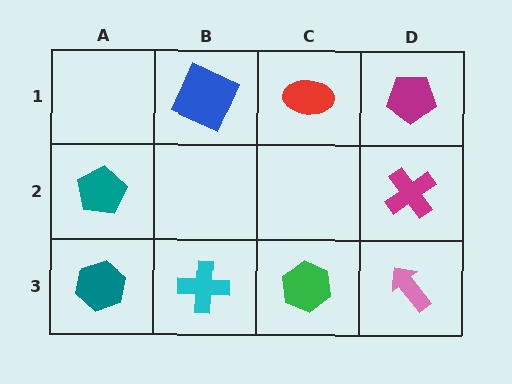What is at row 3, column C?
A green hexagon.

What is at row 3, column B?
A cyan cross.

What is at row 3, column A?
A teal hexagon.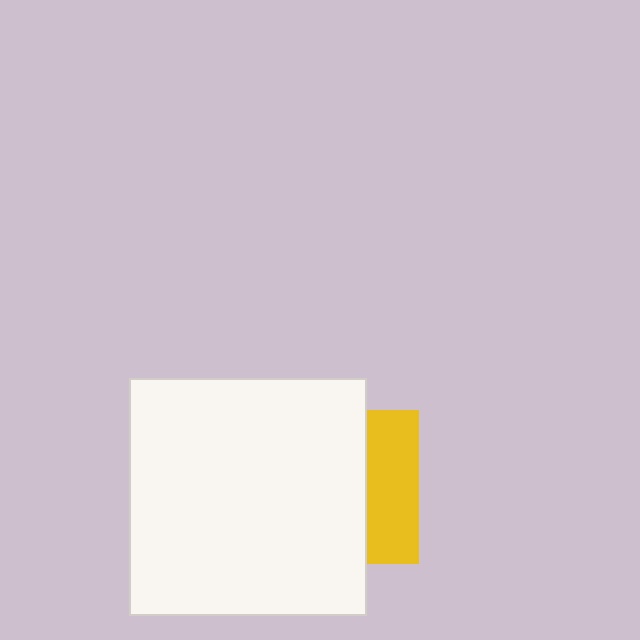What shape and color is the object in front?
The object in front is a white square.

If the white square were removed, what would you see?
You would see the complete yellow square.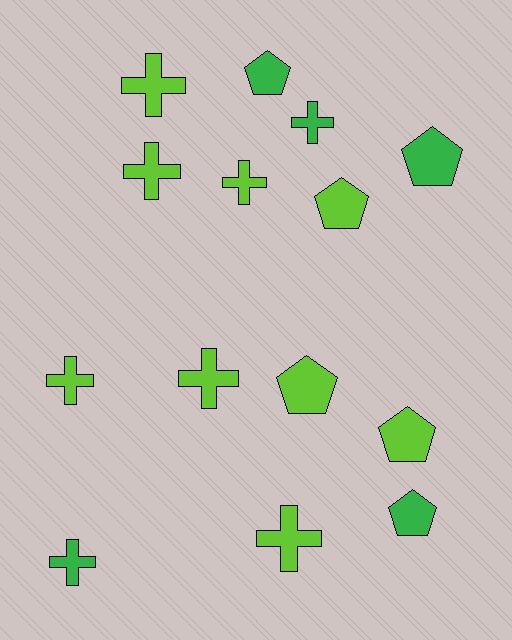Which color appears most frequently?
Lime, with 9 objects.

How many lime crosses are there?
There are 6 lime crosses.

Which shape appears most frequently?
Cross, with 8 objects.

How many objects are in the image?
There are 14 objects.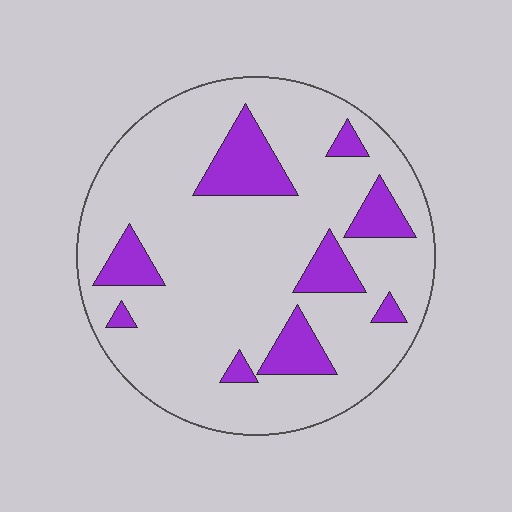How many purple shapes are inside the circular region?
9.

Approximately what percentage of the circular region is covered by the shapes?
Approximately 20%.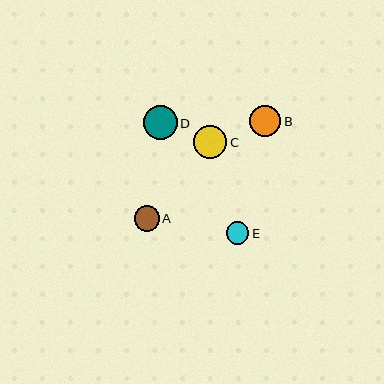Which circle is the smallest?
Circle E is the smallest with a size of approximately 23 pixels.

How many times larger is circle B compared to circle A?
Circle B is approximately 1.2 times the size of circle A.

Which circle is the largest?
Circle C is the largest with a size of approximately 34 pixels.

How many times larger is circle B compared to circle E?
Circle B is approximately 1.3 times the size of circle E.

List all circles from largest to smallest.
From largest to smallest: C, D, B, A, E.